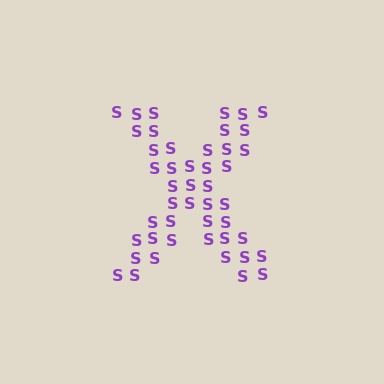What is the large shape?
The large shape is the letter X.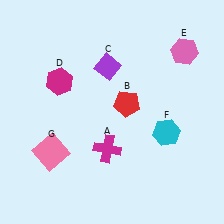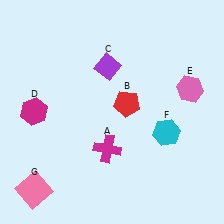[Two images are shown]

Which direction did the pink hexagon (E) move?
The pink hexagon (E) moved down.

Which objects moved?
The objects that moved are: the magenta hexagon (D), the pink hexagon (E), the pink square (G).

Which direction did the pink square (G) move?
The pink square (G) moved down.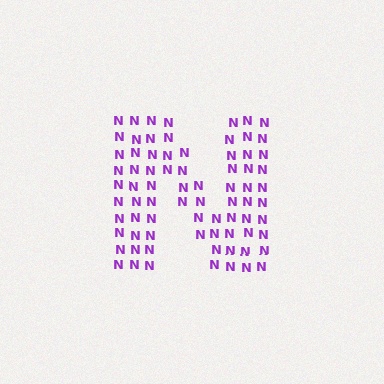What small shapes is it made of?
It is made of small letter N's.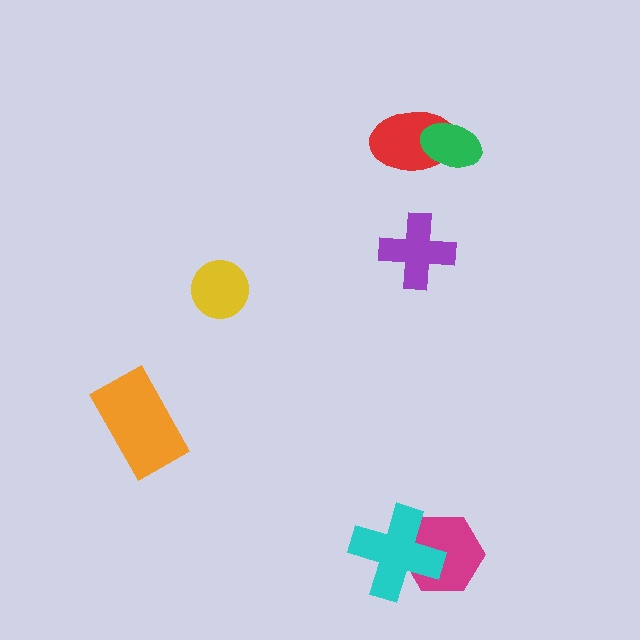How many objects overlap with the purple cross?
0 objects overlap with the purple cross.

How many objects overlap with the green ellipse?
1 object overlaps with the green ellipse.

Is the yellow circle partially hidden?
No, no other shape covers it.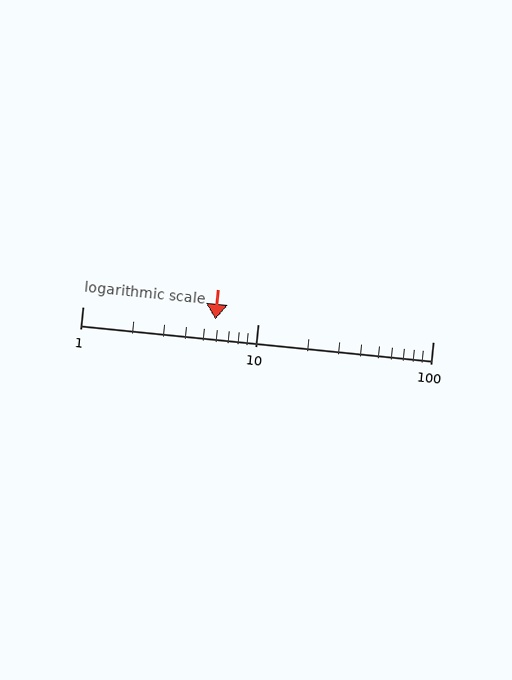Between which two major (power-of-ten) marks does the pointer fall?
The pointer is between 1 and 10.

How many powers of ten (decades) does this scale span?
The scale spans 2 decades, from 1 to 100.